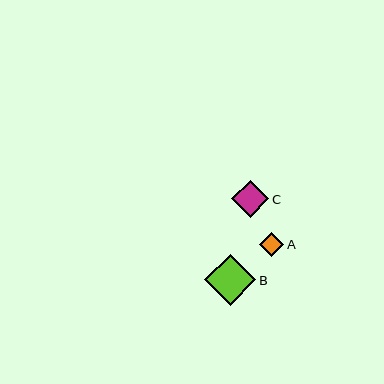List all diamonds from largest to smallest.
From largest to smallest: B, C, A.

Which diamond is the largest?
Diamond B is the largest with a size of approximately 51 pixels.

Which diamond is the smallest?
Diamond A is the smallest with a size of approximately 24 pixels.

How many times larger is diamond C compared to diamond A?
Diamond C is approximately 1.6 times the size of diamond A.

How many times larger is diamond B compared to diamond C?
Diamond B is approximately 1.4 times the size of diamond C.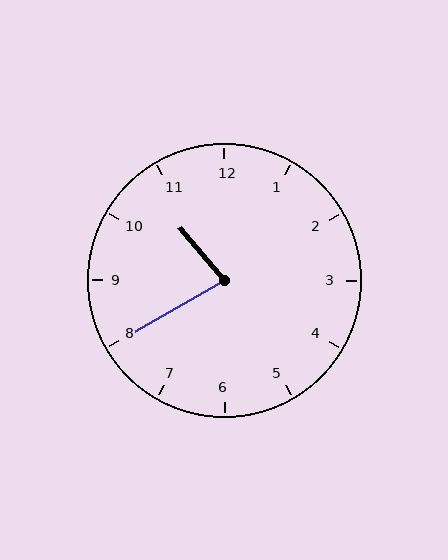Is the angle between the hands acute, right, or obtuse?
It is acute.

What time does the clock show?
10:40.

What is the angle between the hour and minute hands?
Approximately 80 degrees.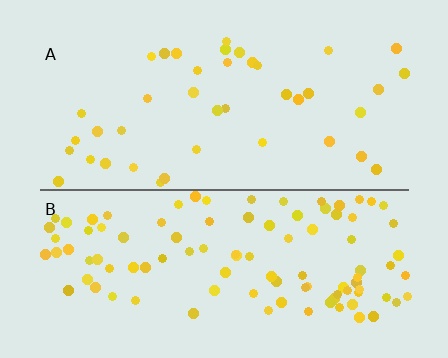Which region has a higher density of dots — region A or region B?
B (the bottom).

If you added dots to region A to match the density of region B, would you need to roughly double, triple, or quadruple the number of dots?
Approximately triple.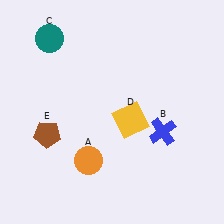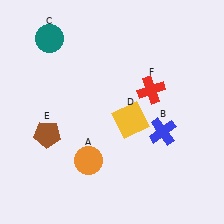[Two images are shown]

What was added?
A red cross (F) was added in Image 2.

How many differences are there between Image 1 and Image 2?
There is 1 difference between the two images.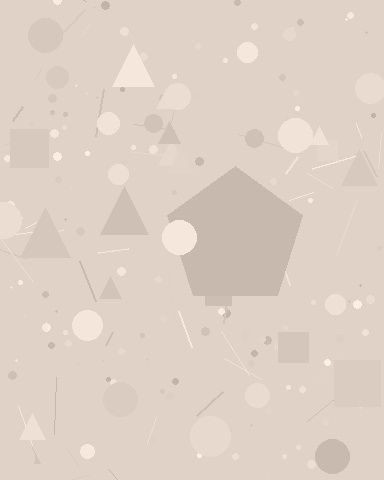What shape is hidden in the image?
A pentagon is hidden in the image.